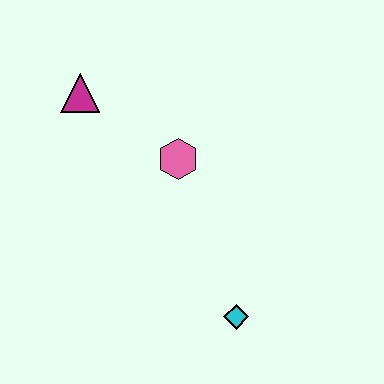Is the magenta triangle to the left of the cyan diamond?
Yes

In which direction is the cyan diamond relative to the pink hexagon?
The cyan diamond is below the pink hexagon.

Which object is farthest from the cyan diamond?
The magenta triangle is farthest from the cyan diamond.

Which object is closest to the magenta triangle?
The pink hexagon is closest to the magenta triangle.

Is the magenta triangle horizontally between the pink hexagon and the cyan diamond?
No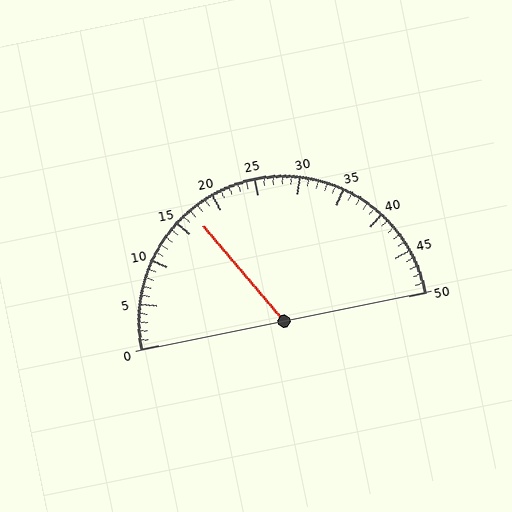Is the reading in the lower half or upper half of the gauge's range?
The reading is in the lower half of the range (0 to 50).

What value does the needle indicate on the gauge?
The needle indicates approximately 17.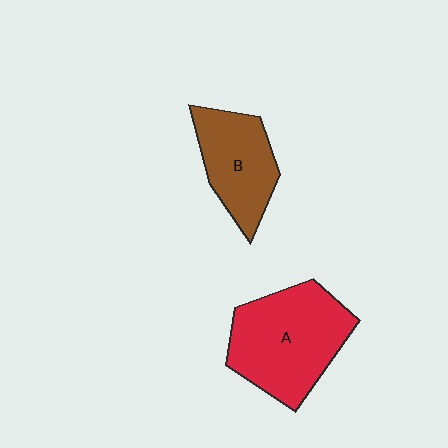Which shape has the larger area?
Shape A (red).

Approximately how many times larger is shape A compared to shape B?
Approximately 1.5 times.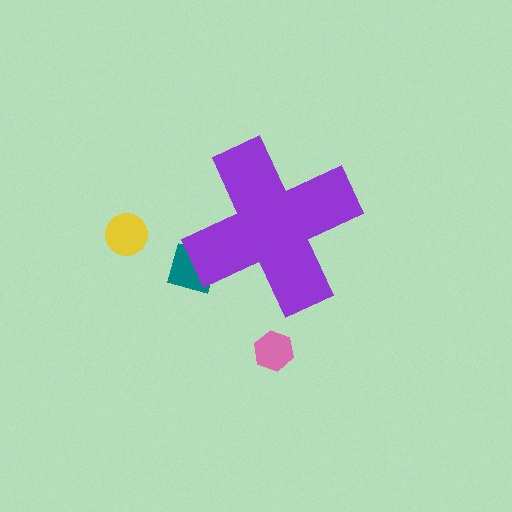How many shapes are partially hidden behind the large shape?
1 shape is partially hidden.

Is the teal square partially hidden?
Yes, the teal square is partially hidden behind the purple cross.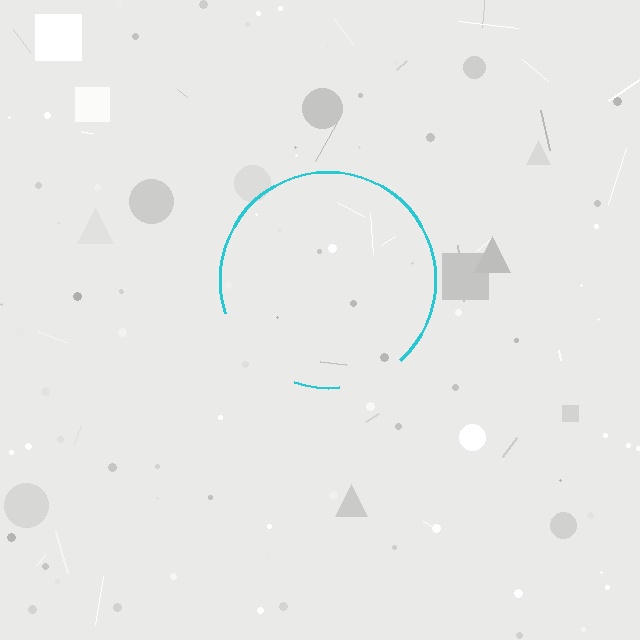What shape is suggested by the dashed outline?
The dashed outline suggests a circle.